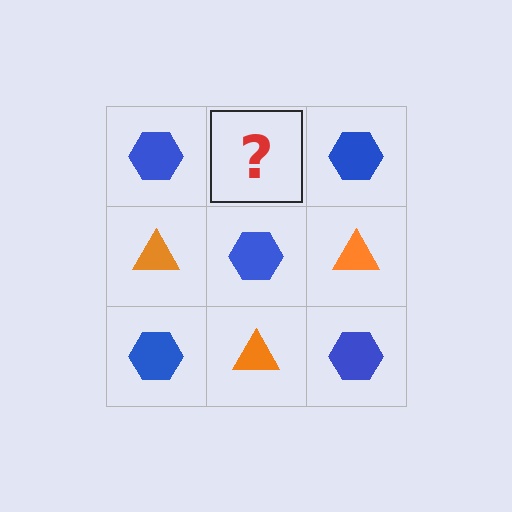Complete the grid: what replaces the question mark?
The question mark should be replaced with an orange triangle.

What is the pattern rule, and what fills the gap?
The rule is that it alternates blue hexagon and orange triangle in a checkerboard pattern. The gap should be filled with an orange triangle.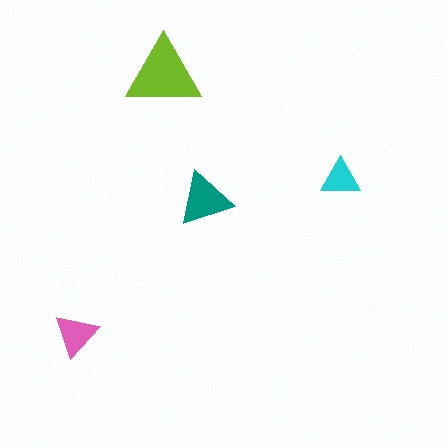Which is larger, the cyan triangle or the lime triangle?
The lime one.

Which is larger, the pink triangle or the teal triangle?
The teal one.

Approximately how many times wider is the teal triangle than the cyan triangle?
About 1.5 times wider.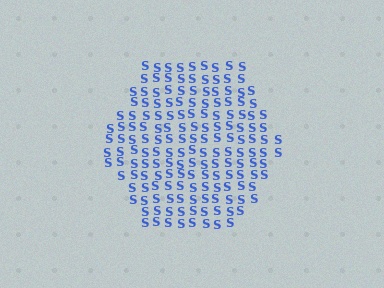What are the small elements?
The small elements are letter S's.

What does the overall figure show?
The overall figure shows a hexagon.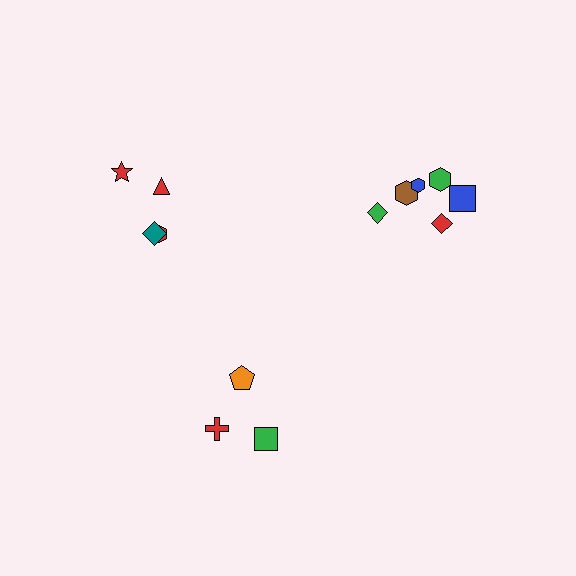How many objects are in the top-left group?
There are 4 objects.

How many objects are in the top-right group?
There are 6 objects.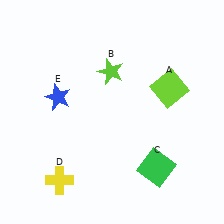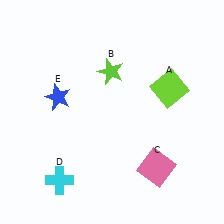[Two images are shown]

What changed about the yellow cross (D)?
In Image 1, D is yellow. In Image 2, it changed to cyan.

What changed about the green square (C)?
In Image 1, C is green. In Image 2, it changed to pink.